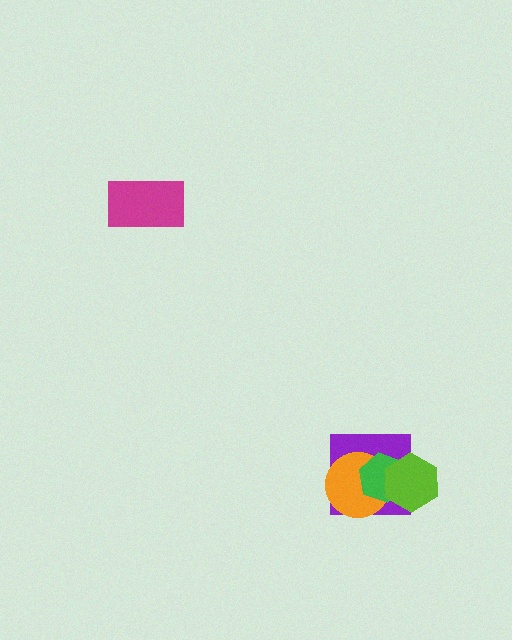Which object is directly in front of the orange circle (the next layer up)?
The green hexagon is directly in front of the orange circle.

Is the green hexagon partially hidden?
Yes, it is partially covered by another shape.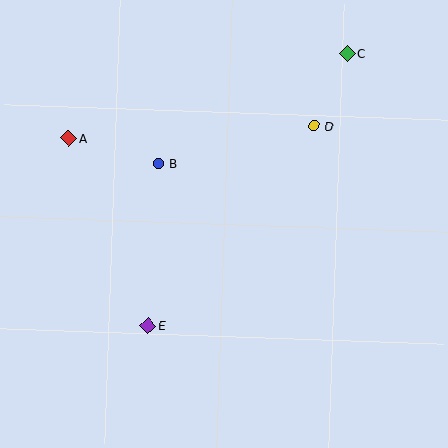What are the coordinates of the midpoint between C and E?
The midpoint between C and E is at (248, 190).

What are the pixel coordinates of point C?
Point C is at (348, 54).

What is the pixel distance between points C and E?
The distance between C and E is 337 pixels.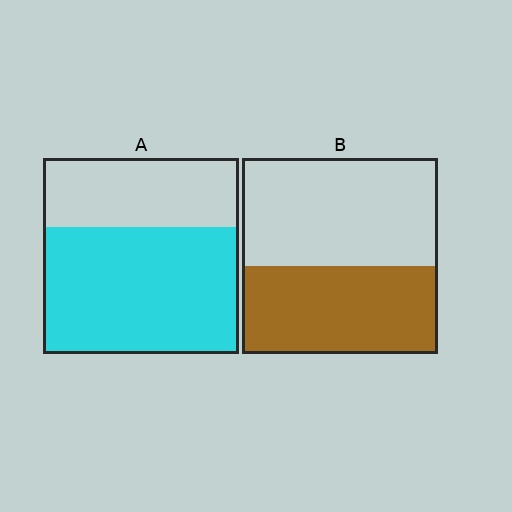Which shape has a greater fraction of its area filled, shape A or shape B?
Shape A.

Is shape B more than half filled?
No.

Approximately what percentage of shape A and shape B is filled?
A is approximately 65% and B is approximately 45%.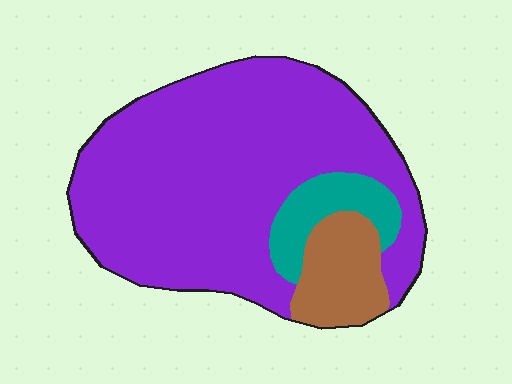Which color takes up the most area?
Purple, at roughly 80%.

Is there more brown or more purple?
Purple.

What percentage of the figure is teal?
Teal takes up about one tenth (1/10) of the figure.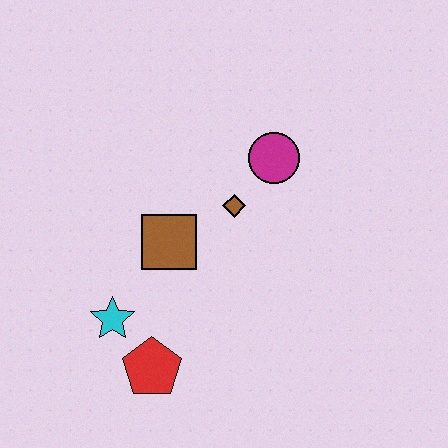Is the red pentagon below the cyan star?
Yes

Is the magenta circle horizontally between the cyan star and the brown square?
No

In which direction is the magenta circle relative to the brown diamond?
The magenta circle is above the brown diamond.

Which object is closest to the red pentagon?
The cyan star is closest to the red pentagon.